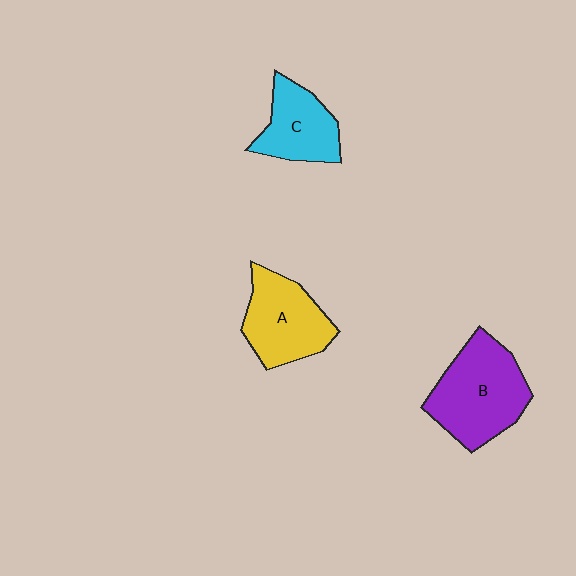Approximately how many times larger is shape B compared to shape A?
Approximately 1.3 times.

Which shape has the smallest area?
Shape C (cyan).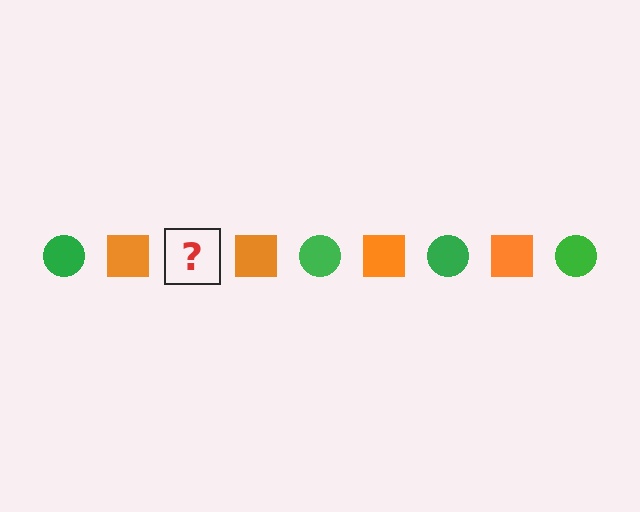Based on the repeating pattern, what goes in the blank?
The blank should be a green circle.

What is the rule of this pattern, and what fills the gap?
The rule is that the pattern alternates between green circle and orange square. The gap should be filled with a green circle.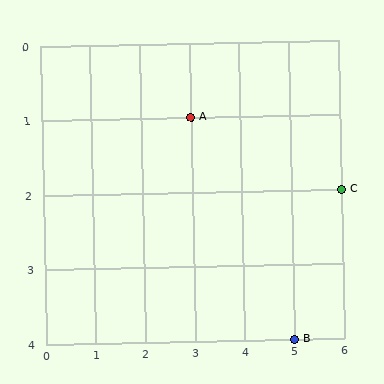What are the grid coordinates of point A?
Point A is at grid coordinates (3, 1).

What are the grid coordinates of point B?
Point B is at grid coordinates (5, 4).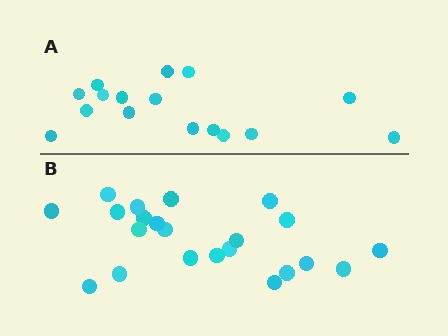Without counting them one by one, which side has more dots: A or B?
Region B (the bottom region) has more dots.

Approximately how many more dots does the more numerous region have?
Region B has about 6 more dots than region A.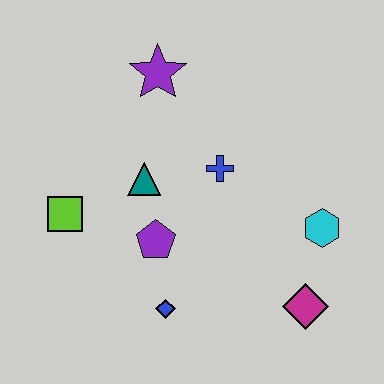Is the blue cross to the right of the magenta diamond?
No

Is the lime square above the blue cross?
No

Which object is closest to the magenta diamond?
The cyan hexagon is closest to the magenta diamond.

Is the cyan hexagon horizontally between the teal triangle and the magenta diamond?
No